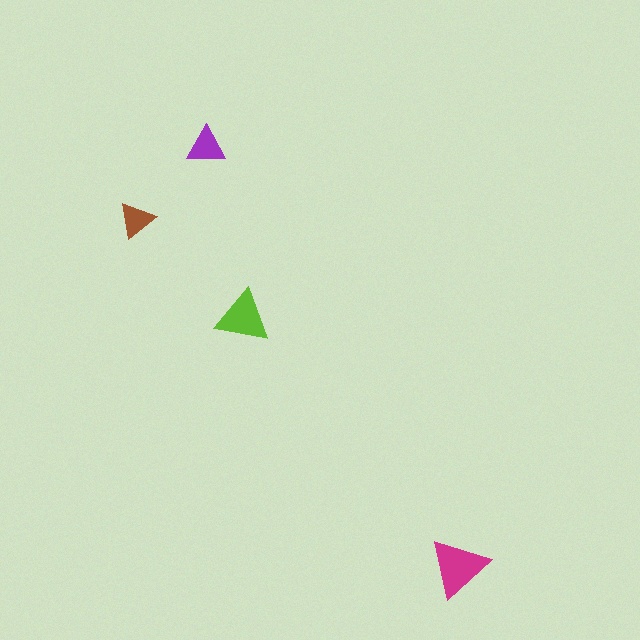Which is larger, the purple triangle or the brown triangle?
The purple one.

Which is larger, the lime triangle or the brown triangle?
The lime one.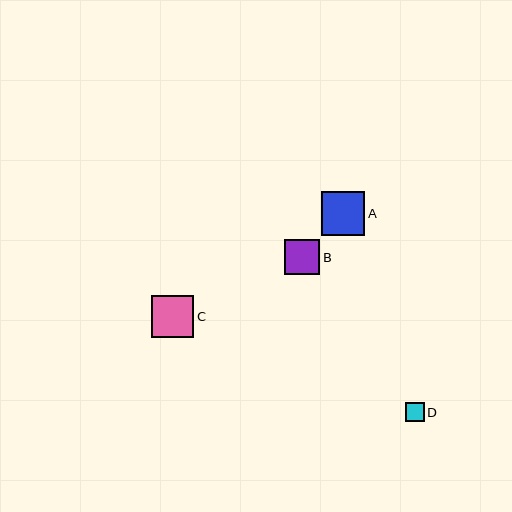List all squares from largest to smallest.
From largest to smallest: A, C, B, D.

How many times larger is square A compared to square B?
Square A is approximately 1.2 times the size of square B.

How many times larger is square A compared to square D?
Square A is approximately 2.3 times the size of square D.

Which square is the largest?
Square A is the largest with a size of approximately 44 pixels.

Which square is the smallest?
Square D is the smallest with a size of approximately 19 pixels.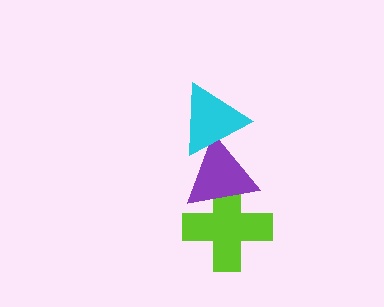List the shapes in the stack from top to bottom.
From top to bottom: the cyan triangle, the purple triangle, the lime cross.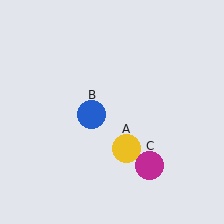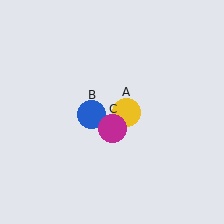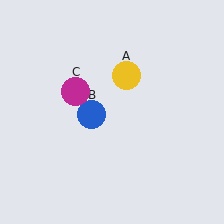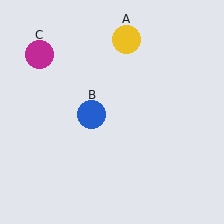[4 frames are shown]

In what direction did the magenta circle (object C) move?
The magenta circle (object C) moved up and to the left.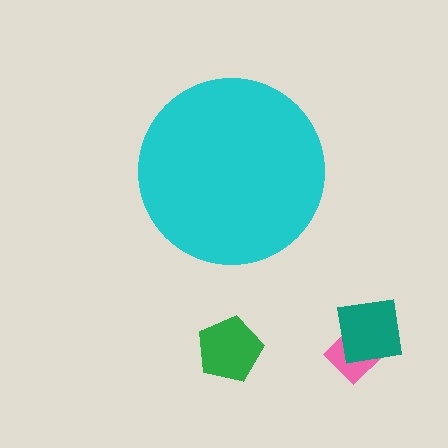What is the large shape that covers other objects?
A cyan circle.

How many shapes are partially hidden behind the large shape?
0 shapes are partially hidden.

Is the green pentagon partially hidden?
No, the green pentagon is fully visible.